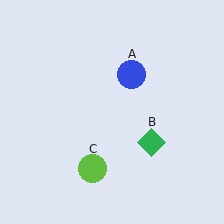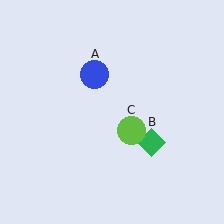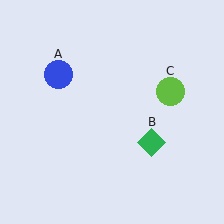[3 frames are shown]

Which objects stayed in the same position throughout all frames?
Green diamond (object B) remained stationary.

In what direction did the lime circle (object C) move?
The lime circle (object C) moved up and to the right.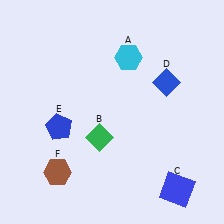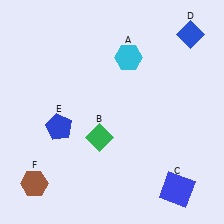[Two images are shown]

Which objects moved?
The objects that moved are: the blue diamond (D), the brown hexagon (F).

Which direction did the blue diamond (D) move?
The blue diamond (D) moved up.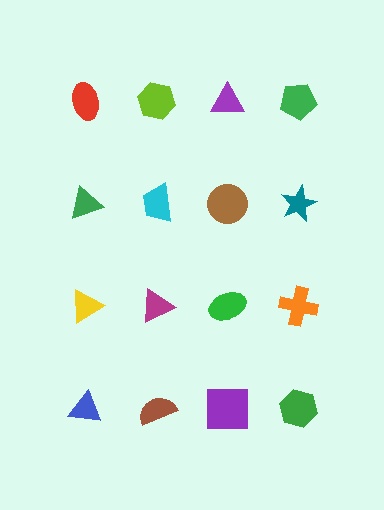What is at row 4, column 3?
A purple square.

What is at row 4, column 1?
A blue triangle.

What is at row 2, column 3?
A brown circle.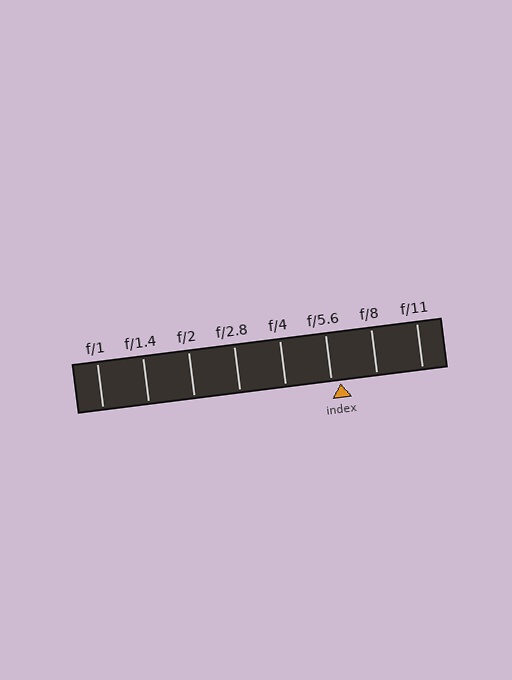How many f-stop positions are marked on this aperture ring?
There are 8 f-stop positions marked.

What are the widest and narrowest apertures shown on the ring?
The widest aperture shown is f/1 and the narrowest is f/11.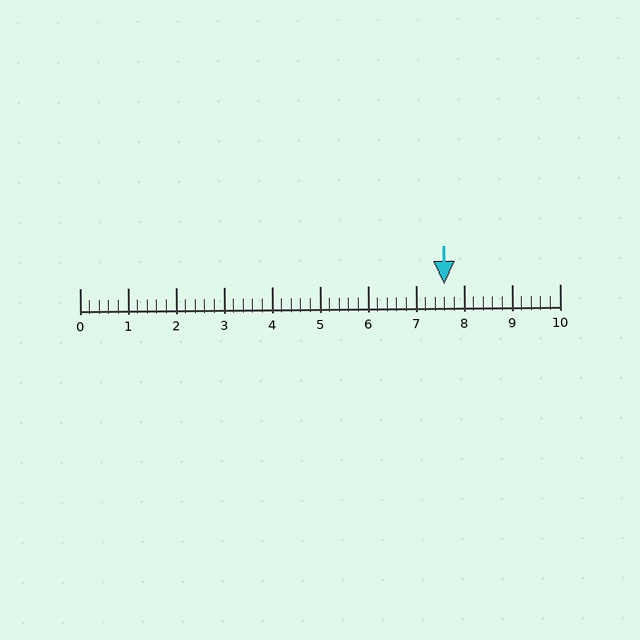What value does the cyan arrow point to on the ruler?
The cyan arrow points to approximately 7.6.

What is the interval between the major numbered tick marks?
The major tick marks are spaced 1 units apart.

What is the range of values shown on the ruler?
The ruler shows values from 0 to 10.